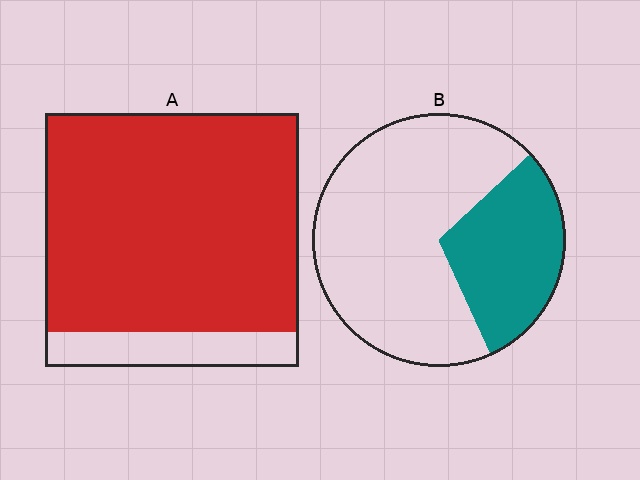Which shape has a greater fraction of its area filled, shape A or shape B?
Shape A.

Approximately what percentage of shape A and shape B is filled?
A is approximately 85% and B is approximately 30%.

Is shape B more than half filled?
No.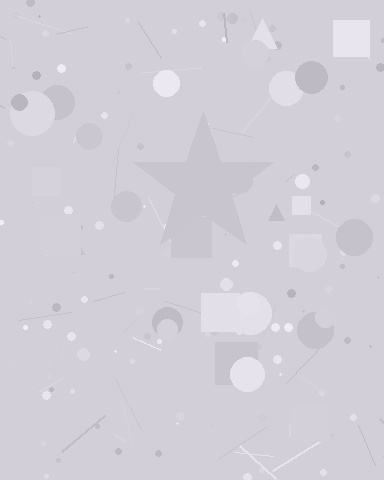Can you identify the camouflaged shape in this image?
The camouflaged shape is a star.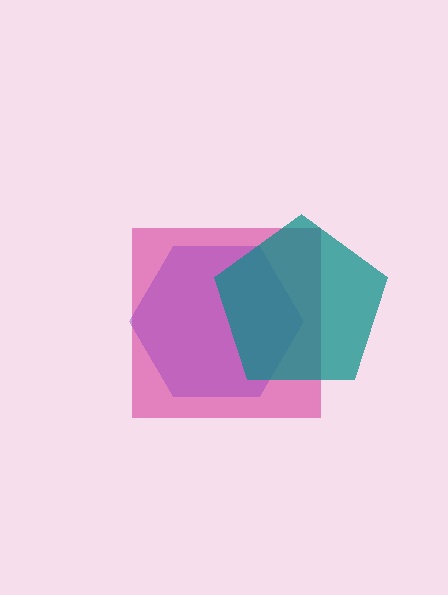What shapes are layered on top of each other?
The layered shapes are: a pink square, a purple hexagon, a teal pentagon.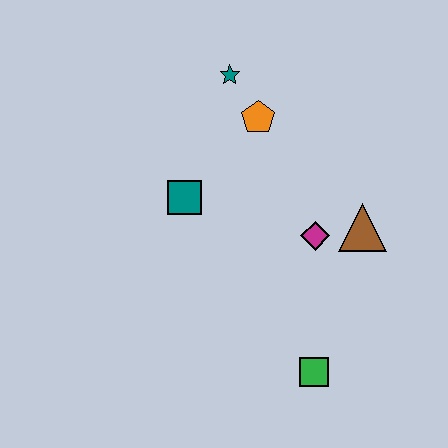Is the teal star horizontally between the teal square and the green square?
Yes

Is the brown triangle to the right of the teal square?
Yes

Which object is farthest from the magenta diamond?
The teal star is farthest from the magenta diamond.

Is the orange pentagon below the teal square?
No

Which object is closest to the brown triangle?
The magenta diamond is closest to the brown triangle.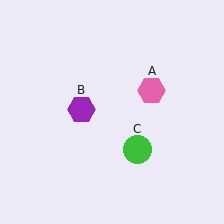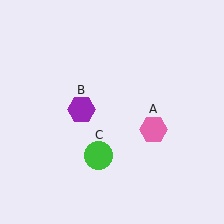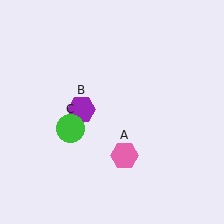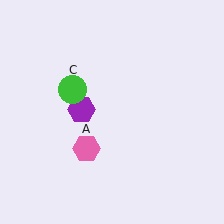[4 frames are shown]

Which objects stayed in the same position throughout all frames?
Purple hexagon (object B) remained stationary.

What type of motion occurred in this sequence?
The pink hexagon (object A), green circle (object C) rotated clockwise around the center of the scene.